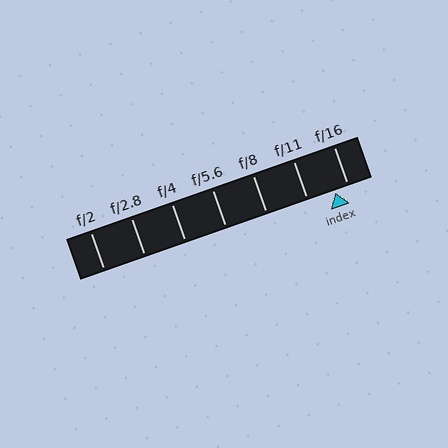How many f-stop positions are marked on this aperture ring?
There are 7 f-stop positions marked.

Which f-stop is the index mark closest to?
The index mark is closest to f/16.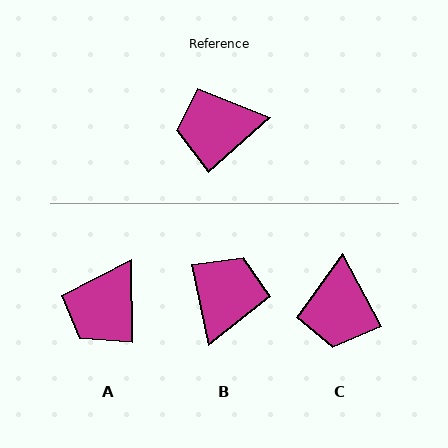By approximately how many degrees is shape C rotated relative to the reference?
Approximately 76 degrees counter-clockwise.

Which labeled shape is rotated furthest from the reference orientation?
B, about 120 degrees away.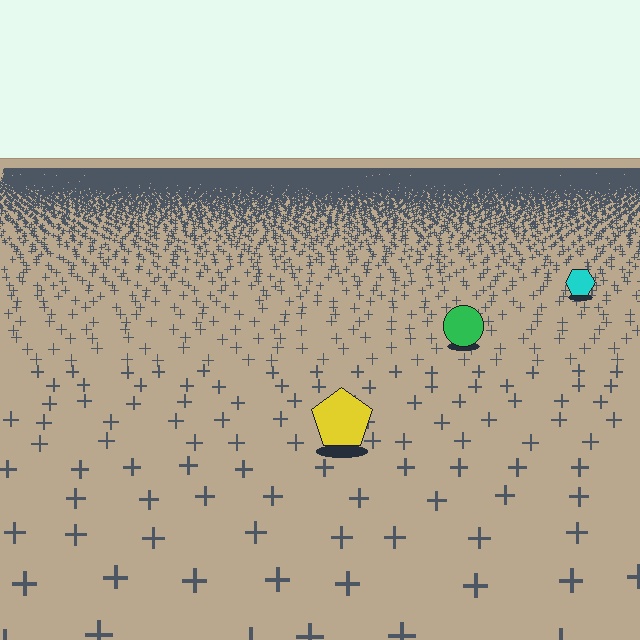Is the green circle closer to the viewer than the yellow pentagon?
No. The yellow pentagon is closer — you can tell from the texture gradient: the ground texture is coarser near it.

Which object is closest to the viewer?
The yellow pentagon is closest. The texture marks near it are larger and more spread out.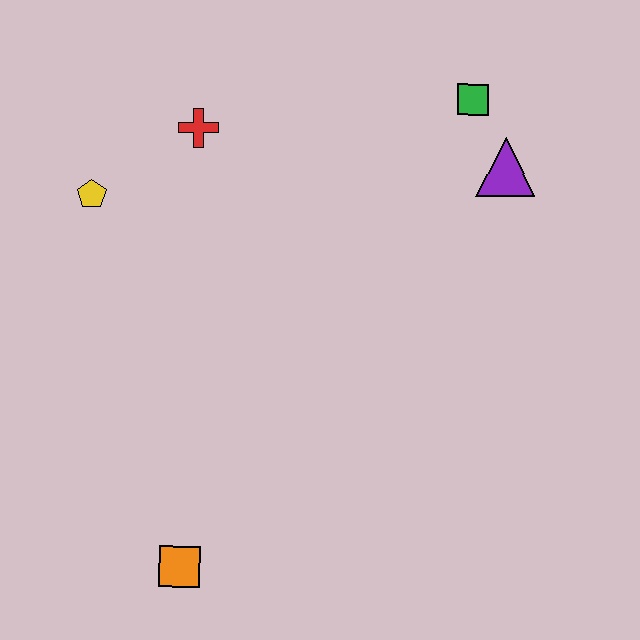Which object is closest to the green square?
The purple triangle is closest to the green square.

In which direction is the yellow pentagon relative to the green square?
The yellow pentagon is to the left of the green square.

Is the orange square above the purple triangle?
No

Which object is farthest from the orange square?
The green square is farthest from the orange square.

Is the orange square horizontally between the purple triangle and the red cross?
No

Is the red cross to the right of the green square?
No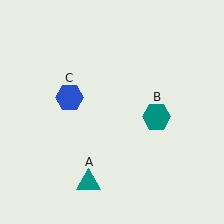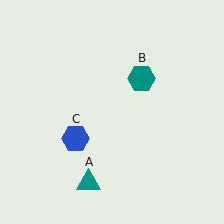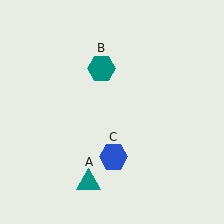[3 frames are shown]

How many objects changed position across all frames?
2 objects changed position: teal hexagon (object B), blue hexagon (object C).